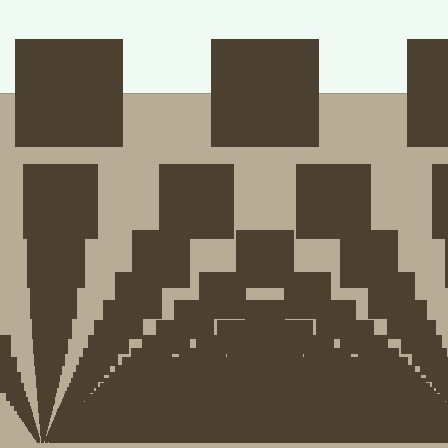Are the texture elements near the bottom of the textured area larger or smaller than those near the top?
Smaller. The gradient is inverted — elements near the bottom are smaller and denser.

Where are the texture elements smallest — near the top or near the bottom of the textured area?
Near the bottom.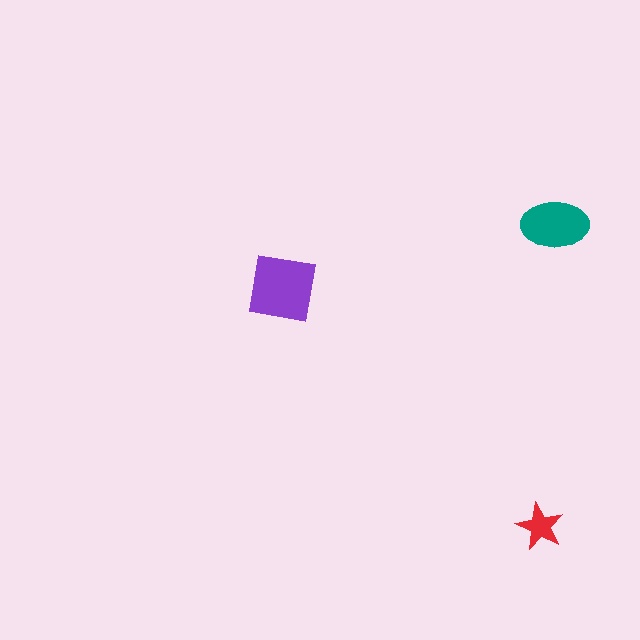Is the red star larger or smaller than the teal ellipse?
Smaller.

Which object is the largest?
The purple square.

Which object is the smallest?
The red star.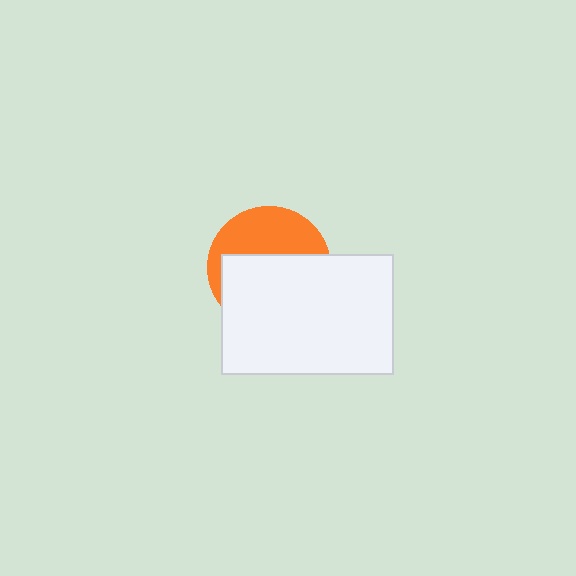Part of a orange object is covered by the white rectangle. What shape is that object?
It is a circle.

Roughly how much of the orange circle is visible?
A small part of it is visible (roughly 41%).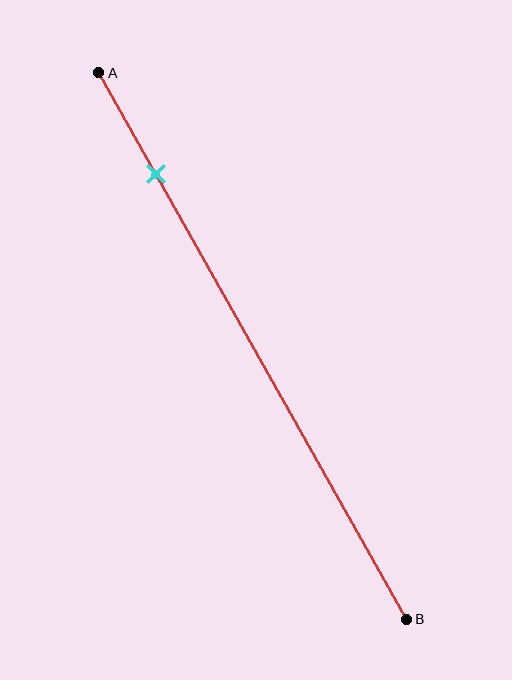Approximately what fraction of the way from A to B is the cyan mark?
The cyan mark is approximately 20% of the way from A to B.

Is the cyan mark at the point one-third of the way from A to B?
No, the mark is at about 20% from A, not at the 33% one-third point.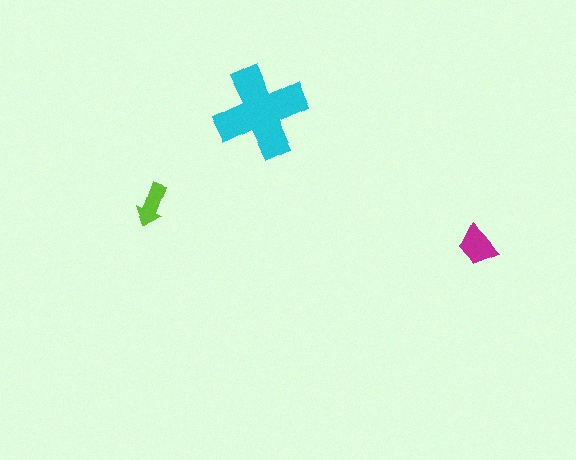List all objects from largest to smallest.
The cyan cross, the magenta trapezoid, the lime arrow.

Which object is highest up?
The cyan cross is topmost.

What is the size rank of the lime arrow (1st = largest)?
3rd.